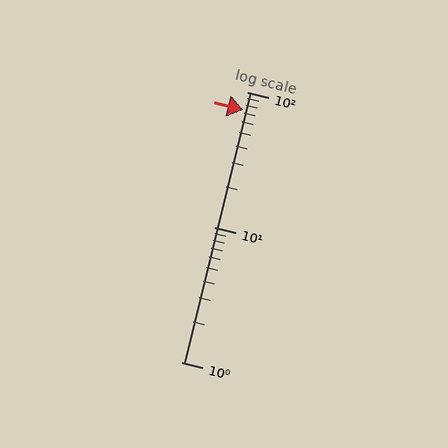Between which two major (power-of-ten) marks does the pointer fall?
The pointer is between 10 and 100.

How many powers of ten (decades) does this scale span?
The scale spans 2 decades, from 1 to 100.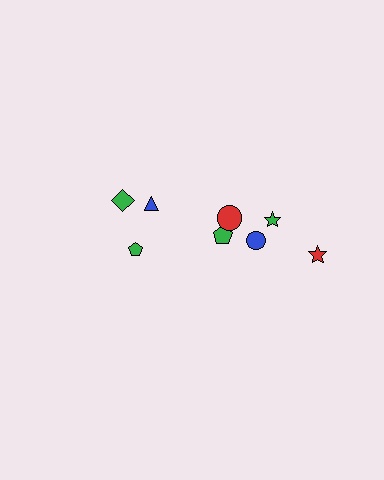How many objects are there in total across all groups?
There are 8 objects.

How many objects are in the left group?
There are 3 objects.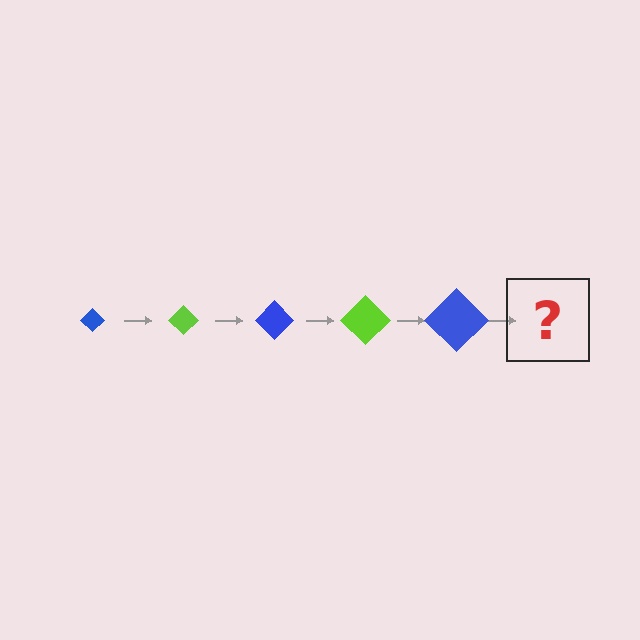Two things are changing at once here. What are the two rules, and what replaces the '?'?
The two rules are that the diamond grows larger each step and the color cycles through blue and lime. The '?' should be a lime diamond, larger than the previous one.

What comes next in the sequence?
The next element should be a lime diamond, larger than the previous one.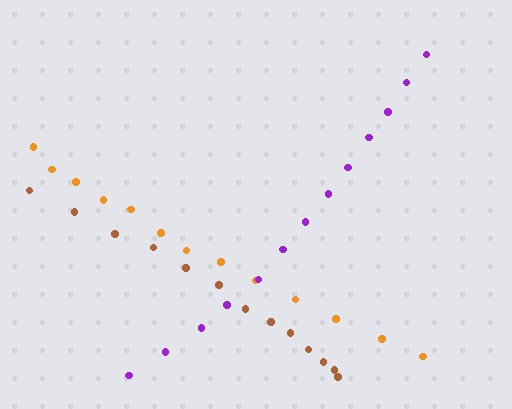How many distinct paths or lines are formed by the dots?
There are 3 distinct paths.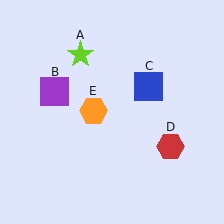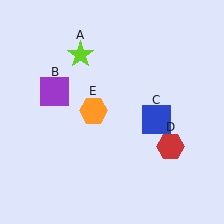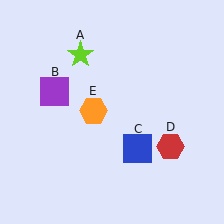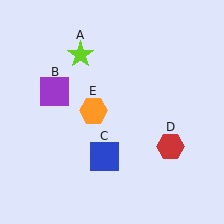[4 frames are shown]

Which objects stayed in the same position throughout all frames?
Lime star (object A) and purple square (object B) and red hexagon (object D) and orange hexagon (object E) remained stationary.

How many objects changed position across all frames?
1 object changed position: blue square (object C).